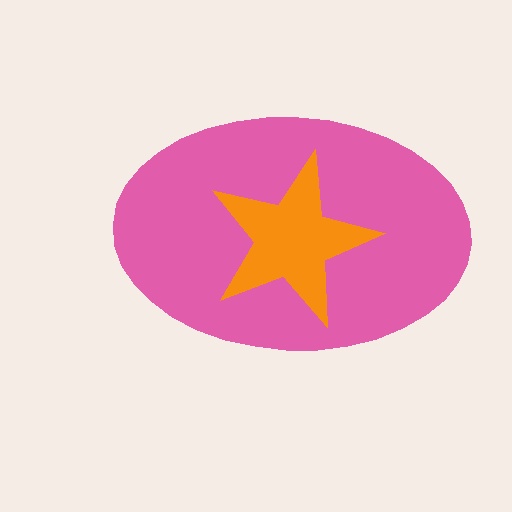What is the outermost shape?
The pink ellipse.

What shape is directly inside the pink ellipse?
The orange star.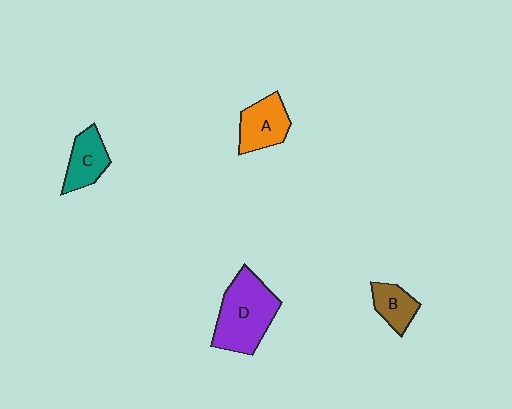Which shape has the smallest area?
Shape B (brown).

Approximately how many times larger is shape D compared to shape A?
Approximately 1.7 times.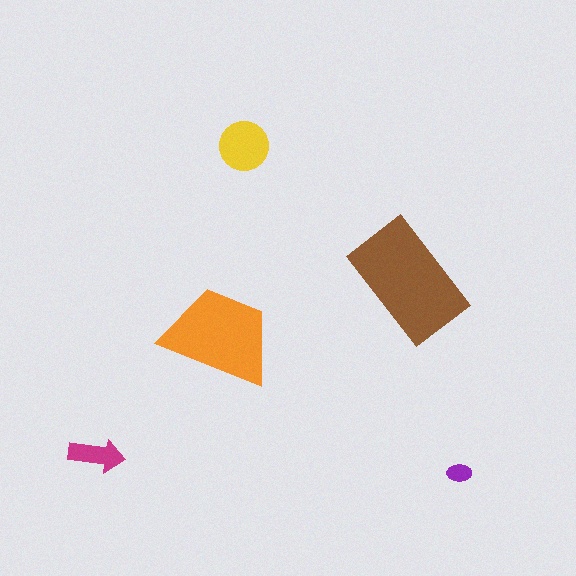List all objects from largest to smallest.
The brown rectangle, the orange trapezoid, the yellow circle, the magenta arrow, the purple ellipse.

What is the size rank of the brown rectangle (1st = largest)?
1st.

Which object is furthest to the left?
The magenta arrow is leftmost.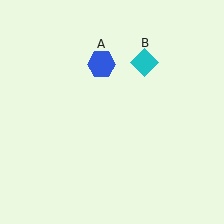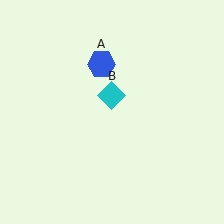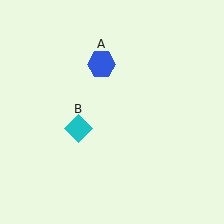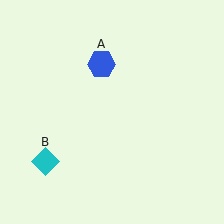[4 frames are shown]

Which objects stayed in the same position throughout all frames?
Blue hexagon (object A) remained stationary.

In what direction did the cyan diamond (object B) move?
The cyan diamond (object B) moved down and to the left.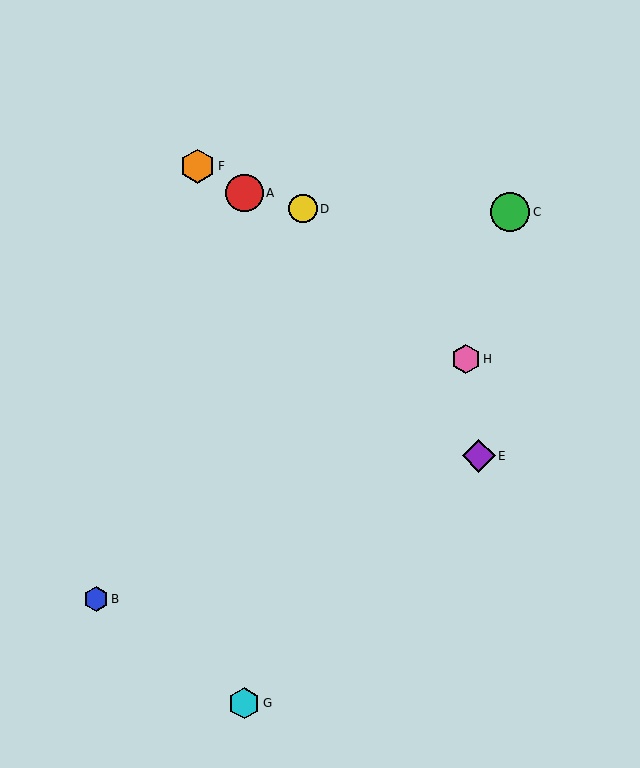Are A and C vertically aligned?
No, A is at x≈244 and C is at x≈510.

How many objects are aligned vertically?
2 objects (A, G) are aligned vertically.